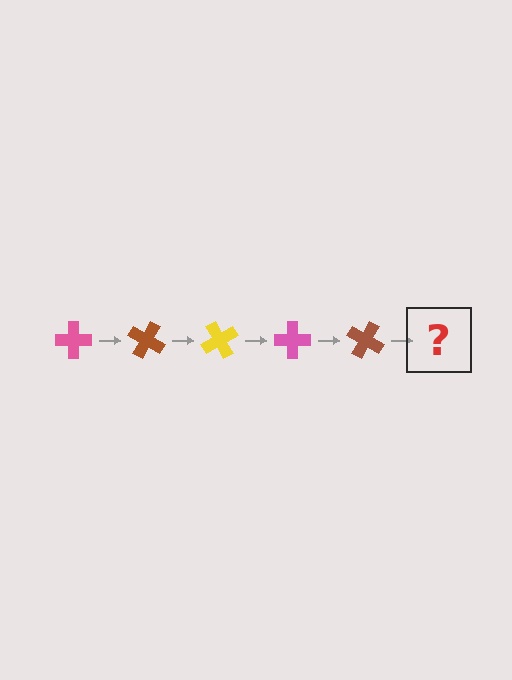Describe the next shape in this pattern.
It should be a yellow cross, rotated 150 degrees from the start.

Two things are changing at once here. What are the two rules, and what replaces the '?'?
The two rules are that it rotates 30 degrees each step and the color cycles through pink, brown, and yellow. The '?' should be a yellow cross, rotated 150 degrees from the start.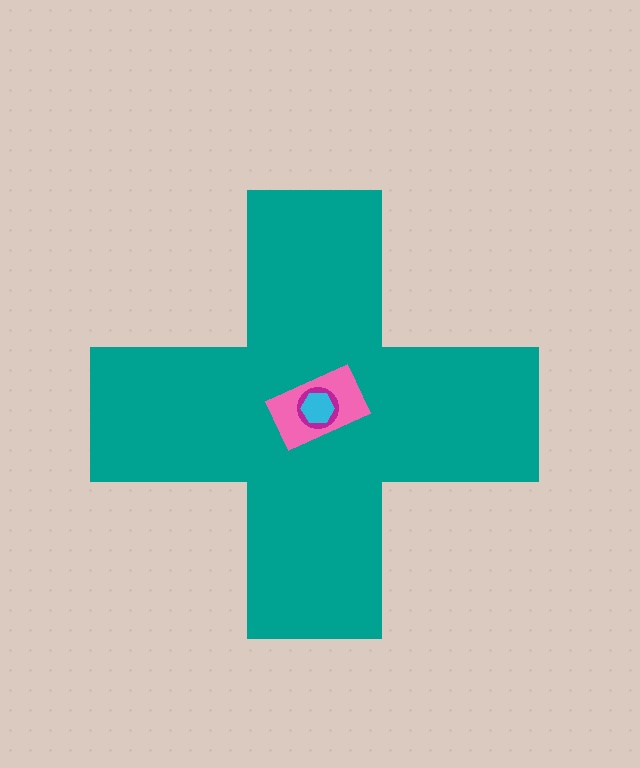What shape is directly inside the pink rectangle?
The magenta circle.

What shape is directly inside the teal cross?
The pink rectangle.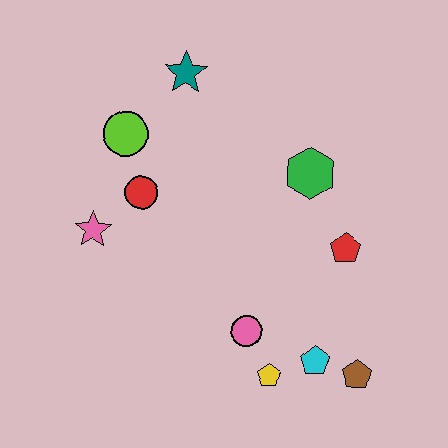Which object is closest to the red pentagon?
The green hexagon is closest to the red pentagon.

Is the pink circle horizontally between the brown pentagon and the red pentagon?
No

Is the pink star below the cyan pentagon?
No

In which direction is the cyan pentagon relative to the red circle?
The cyan pentagon is to the right of the red circle.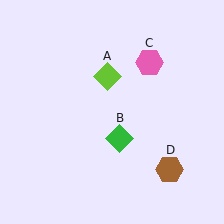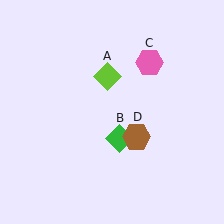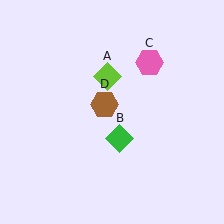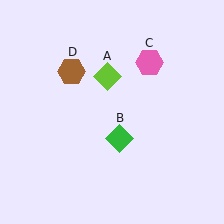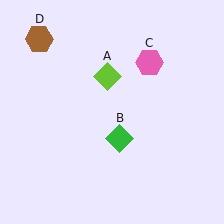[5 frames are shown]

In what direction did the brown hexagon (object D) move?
The brown hexagon (object D) moved up and to the left.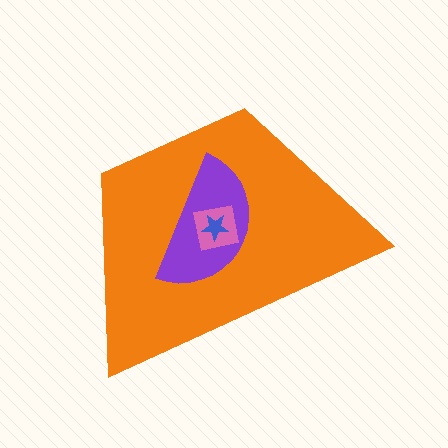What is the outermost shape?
The orange trapezoid.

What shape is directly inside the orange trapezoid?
The purple semicircle.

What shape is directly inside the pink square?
The blue star.